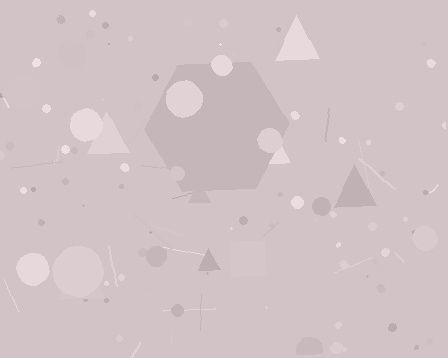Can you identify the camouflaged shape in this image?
The camouflaged shape is a hexagon.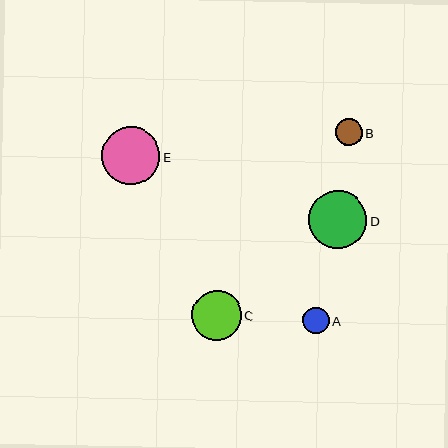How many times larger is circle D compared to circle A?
Circle D is approximately 2.2 times the size of circle A.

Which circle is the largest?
Circle E is the largest with a size of approximately 58 pixels.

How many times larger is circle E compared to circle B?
Circle E is approximately 2.2 times the size of circle B.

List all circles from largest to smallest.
From largest to smallest: E, D, C, B, A.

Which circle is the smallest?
Circle A is the smallest with a size of approximately 26 pixels.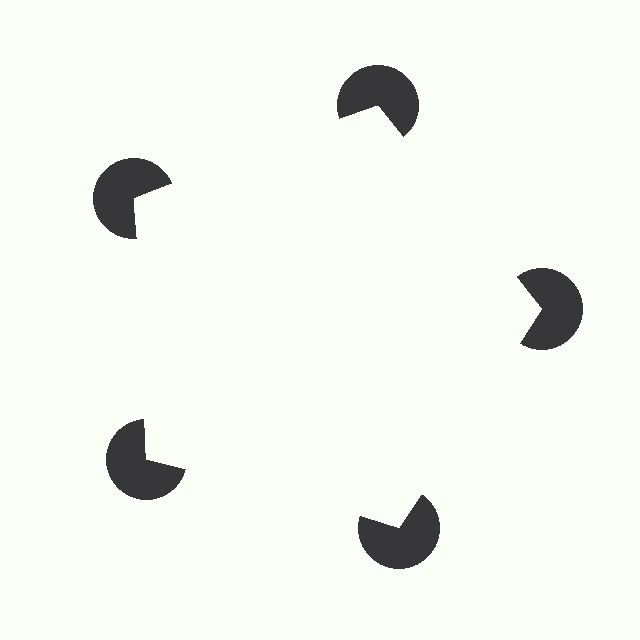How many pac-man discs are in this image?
There are 5 — one at each vertex of the illusory pentagon.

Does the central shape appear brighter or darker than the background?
It typically appears slightly brighter than the background, even though no actual brightness change is drawn.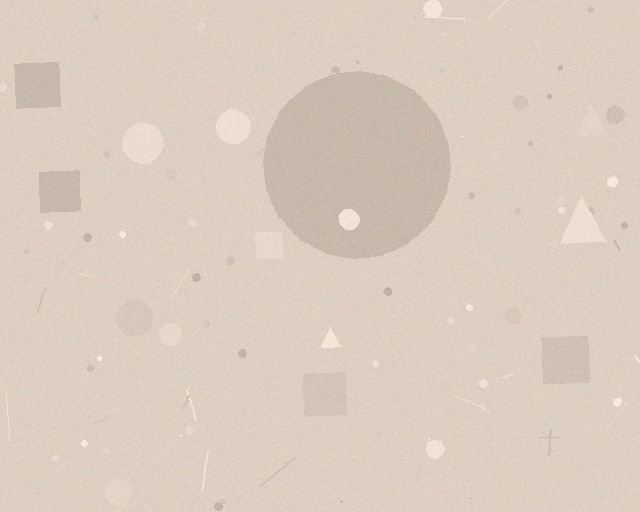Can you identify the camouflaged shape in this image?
The camouflaged shape is a circle.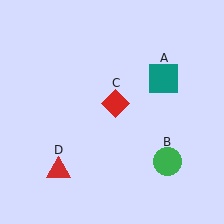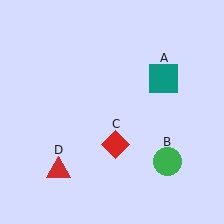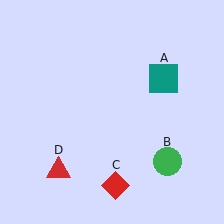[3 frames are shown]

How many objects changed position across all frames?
1 object changed position: red diamond (object C).